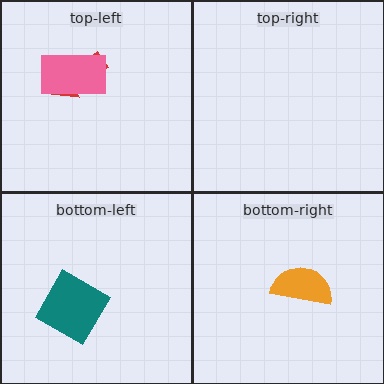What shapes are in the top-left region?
The red arrow, the pink rectangle.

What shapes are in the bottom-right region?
The orange semicircle.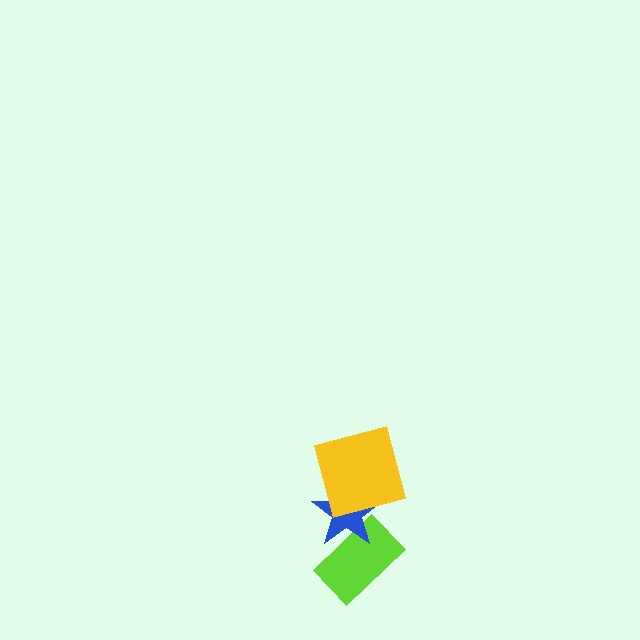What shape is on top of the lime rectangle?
The blue star is on top of the lime rectangle.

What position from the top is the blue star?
The blue star is 2nd from the top.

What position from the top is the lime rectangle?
The lime rectangle is 3rd from the top.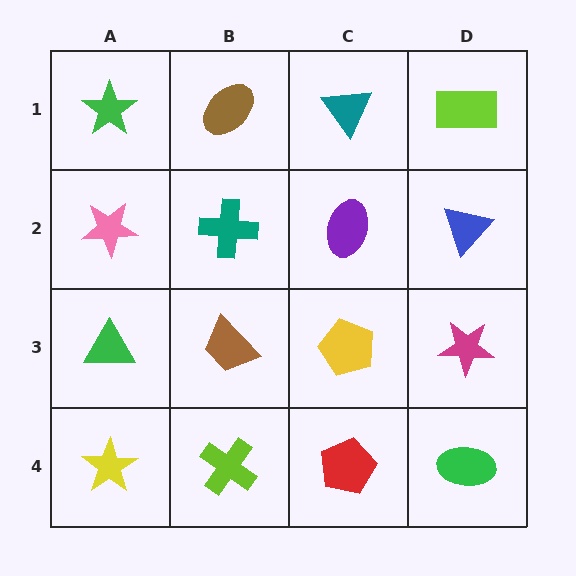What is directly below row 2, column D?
A magenta star.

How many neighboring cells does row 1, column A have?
2.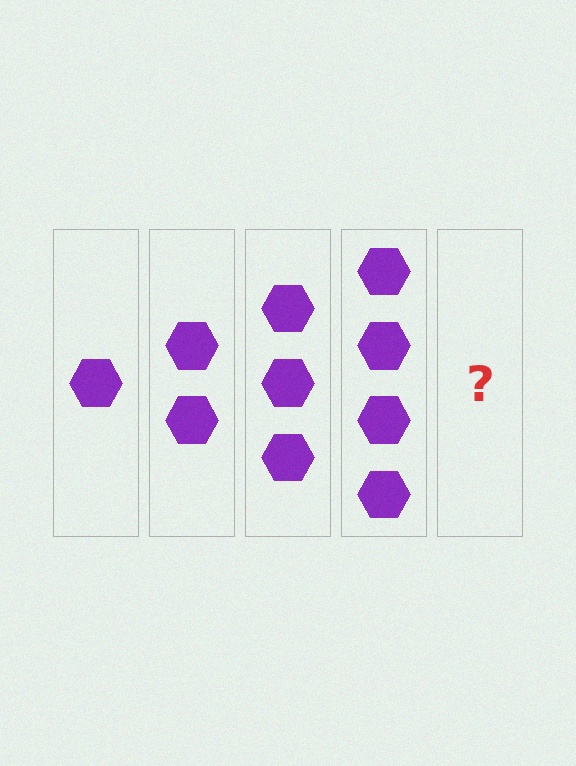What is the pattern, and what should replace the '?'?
The pattern is that each step adds one more hexagon. The '?' should be 5 hexagons.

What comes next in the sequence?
The next element should be 5 hexagons.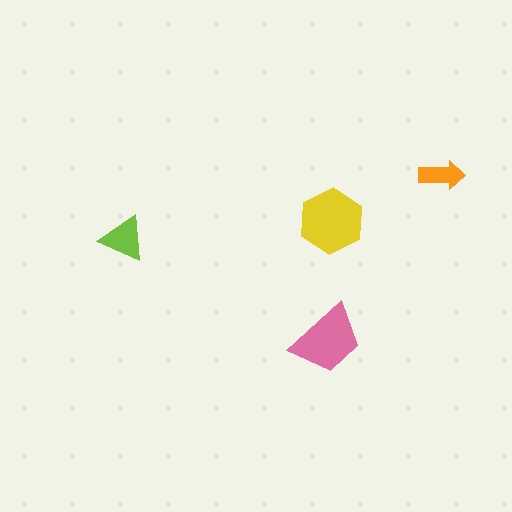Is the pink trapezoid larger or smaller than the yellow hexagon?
Smaller.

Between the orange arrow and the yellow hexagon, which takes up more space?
The yellow hexagon.